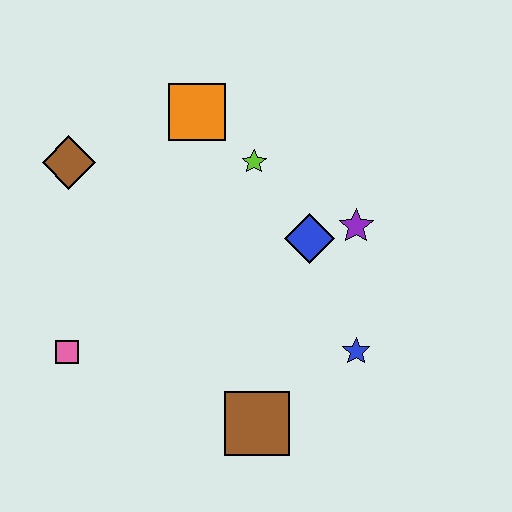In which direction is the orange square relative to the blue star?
The orange square is above the blue star.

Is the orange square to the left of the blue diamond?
Yes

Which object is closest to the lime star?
The orange square is closest to the lime star.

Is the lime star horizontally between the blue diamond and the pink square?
Yes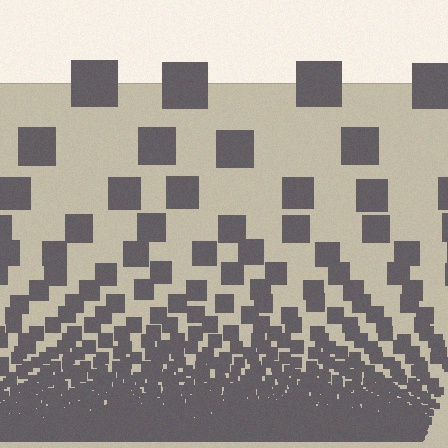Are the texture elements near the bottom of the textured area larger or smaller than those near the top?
Smaller. The gradient is inverted — elements near the bottom are smaller and denser.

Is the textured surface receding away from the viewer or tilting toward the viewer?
The surface appears to tilt toward the viewer. Texture elements get larger and sparser toward the top.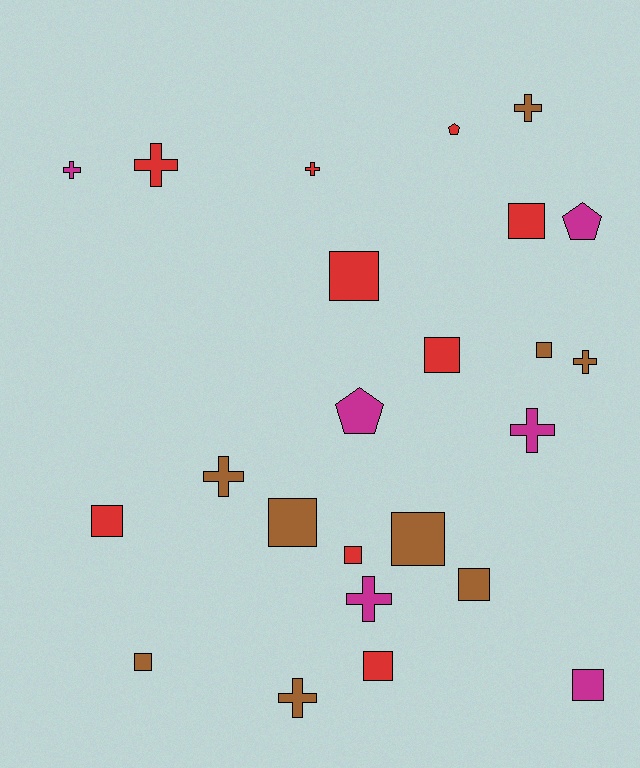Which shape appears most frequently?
Square, with 12 objects.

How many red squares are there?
There are 6 red squares.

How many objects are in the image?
There are 24 objects.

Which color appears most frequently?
Brown, with 9 objects.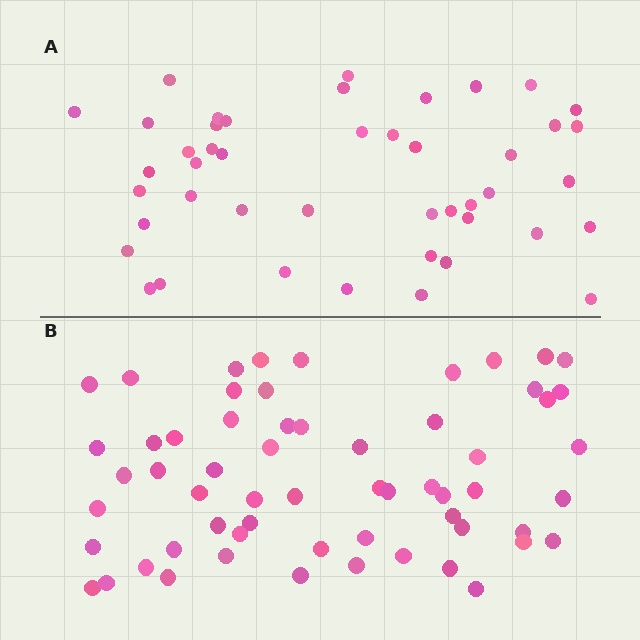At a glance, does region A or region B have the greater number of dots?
Region B (the bottom region) has more dots.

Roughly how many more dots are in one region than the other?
Region B has approximately 15 more dots than region A.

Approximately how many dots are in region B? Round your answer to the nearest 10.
About 60 dots.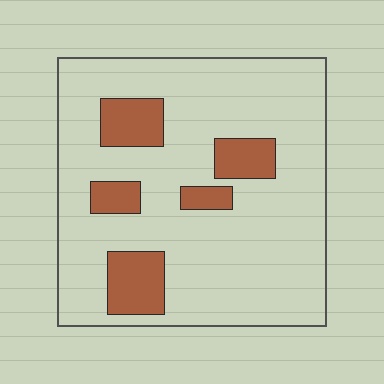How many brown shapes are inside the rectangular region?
5.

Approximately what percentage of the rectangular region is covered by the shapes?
Approximately 15%.